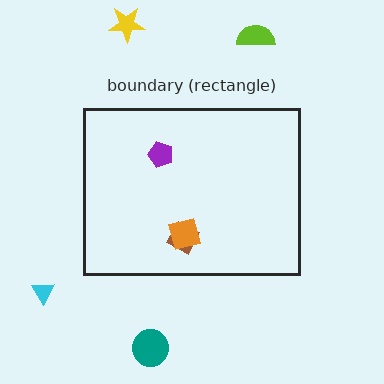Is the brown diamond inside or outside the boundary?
Inside.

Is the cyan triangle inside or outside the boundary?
Outside.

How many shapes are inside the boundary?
3 inside, 4 outside.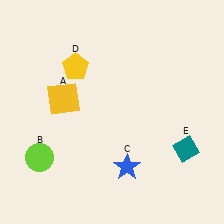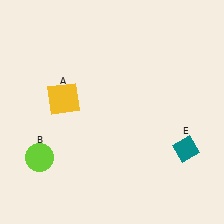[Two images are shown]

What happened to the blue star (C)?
The blue star (C) was removed in Image 2. It was in the bottom-right area of Image 1.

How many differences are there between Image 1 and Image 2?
There are 2 differences between the two images.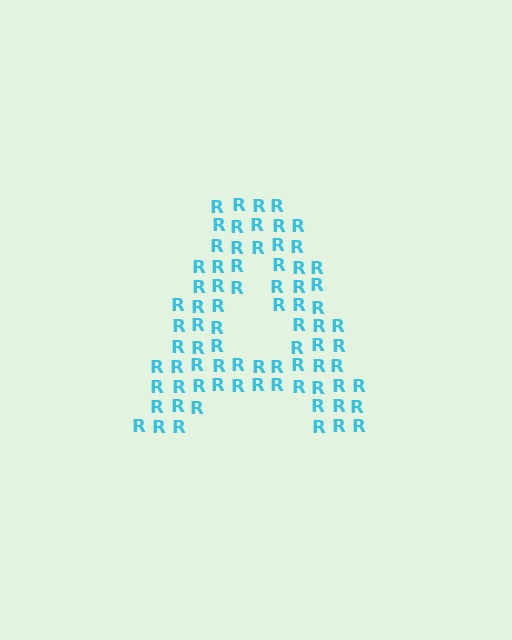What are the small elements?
The small elements are letter R's.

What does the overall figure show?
The overall figure shows the letter A.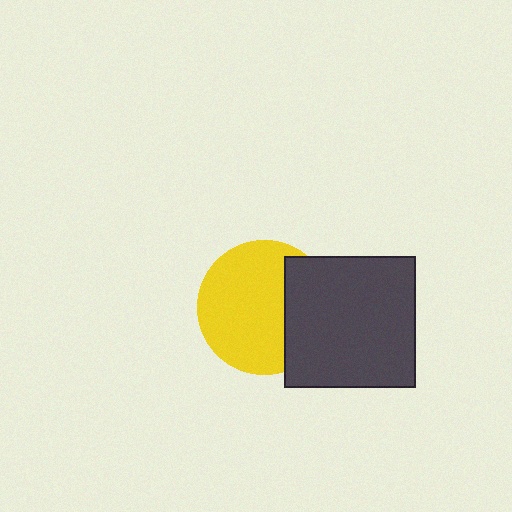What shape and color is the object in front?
The object in front is a dark gray square.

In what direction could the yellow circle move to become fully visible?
The yellow circle could move left. That would shift it out from behind the dark gray square entirely.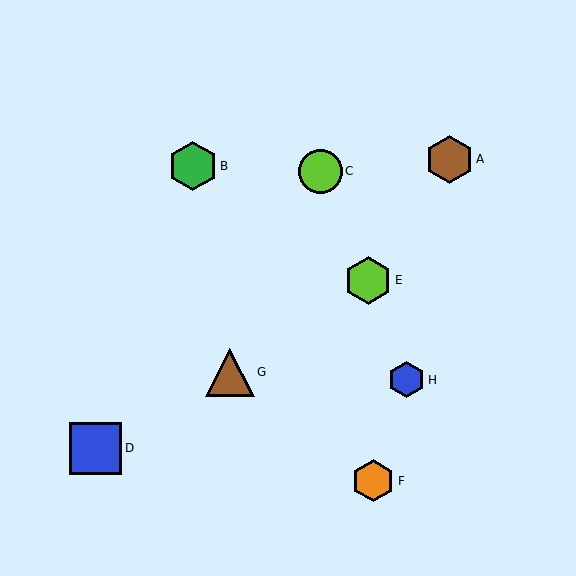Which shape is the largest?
The blue square (labeled D) is the largest.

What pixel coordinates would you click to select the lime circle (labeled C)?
Click at (320, 171) to select the lime circle C.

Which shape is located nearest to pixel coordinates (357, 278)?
The lime hexagon (labeled E) at (368, 280) is nearest to that location.